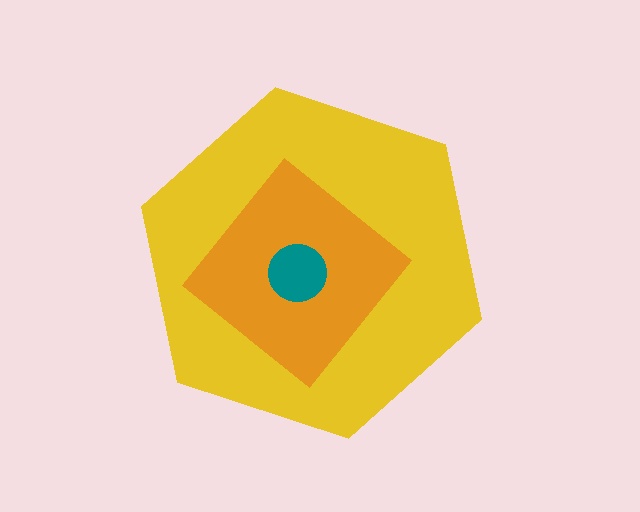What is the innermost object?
The teal circle.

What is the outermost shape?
The yellow hexagon.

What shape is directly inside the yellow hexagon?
The orange diamond.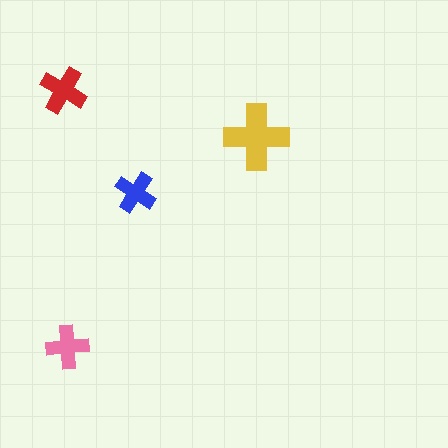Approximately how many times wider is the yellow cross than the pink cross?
About 1.5 times wider.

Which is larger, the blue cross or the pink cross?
The pink one.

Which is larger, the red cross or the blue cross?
The red one.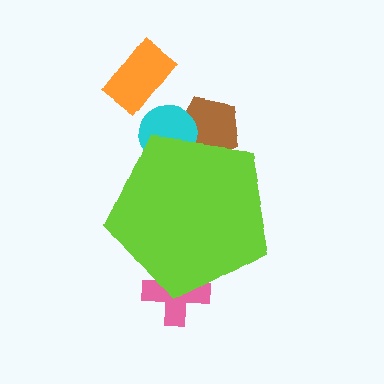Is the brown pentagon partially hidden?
Yes, the brown pentagon is partially hidden behind the lime pentagon.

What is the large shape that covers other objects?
A lime pentagon.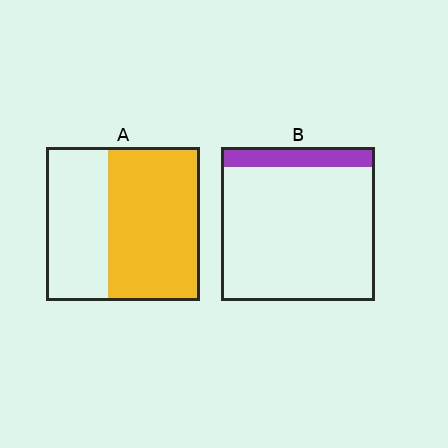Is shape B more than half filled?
No.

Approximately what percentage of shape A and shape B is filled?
A is approximately 60% and B is approximately 15%.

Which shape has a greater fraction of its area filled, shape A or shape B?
Shape A.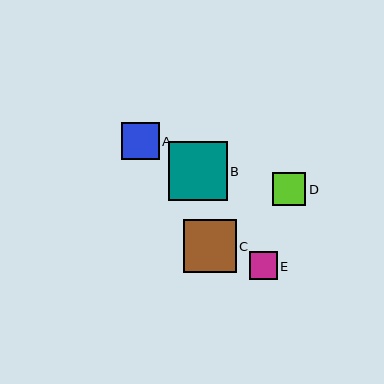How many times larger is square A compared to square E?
Square A is approximately 1.3 times the size of square E.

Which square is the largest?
Square B is the largest with a size of approximately 59 pixels.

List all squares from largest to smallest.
From largest to smallest: B, C, A, D, E.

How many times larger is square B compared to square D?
Square B is approximately 1.7 times the size of square D.